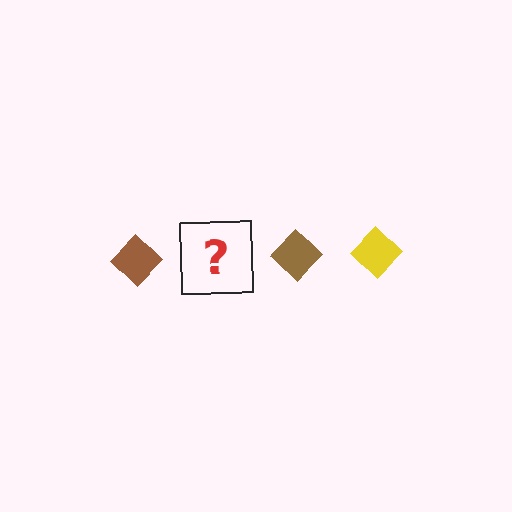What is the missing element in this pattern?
The missing element is a yellow diamond.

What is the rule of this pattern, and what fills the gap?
The rule is that the pattern cycles through brown, yellow diamonds. The gap should be filled with a yellow diamond.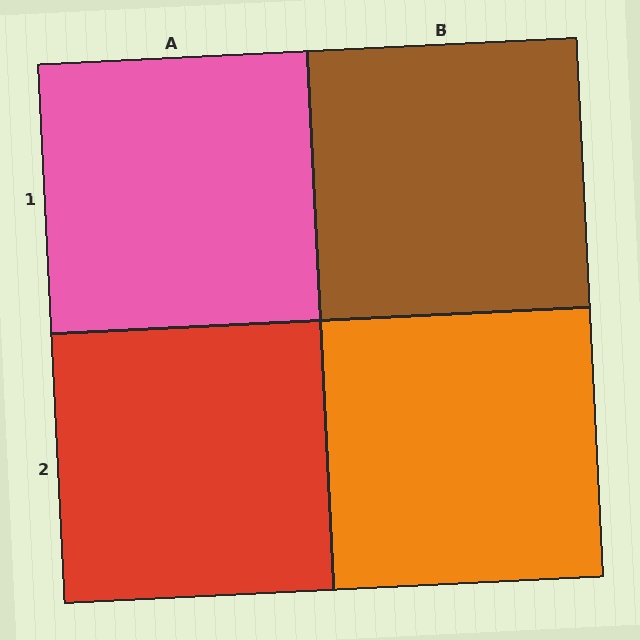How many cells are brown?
1 cell is brown.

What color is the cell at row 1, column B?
Brown.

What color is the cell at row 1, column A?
Pink.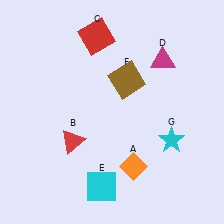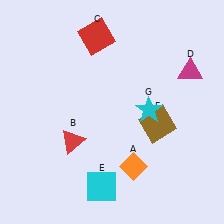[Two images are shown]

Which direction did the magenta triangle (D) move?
The magenta triangle (D) moved right.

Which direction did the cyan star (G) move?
The cyan star (G) moved up.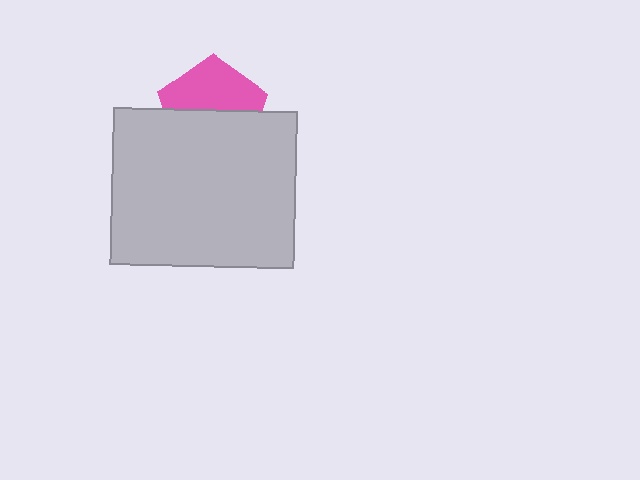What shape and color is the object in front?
The object in front is a light gray rectangle.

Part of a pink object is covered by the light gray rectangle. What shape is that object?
It is a pentagon.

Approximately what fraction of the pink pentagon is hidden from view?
Roughly 52% of the pink pentagon is hidden behind the light gray rectangle.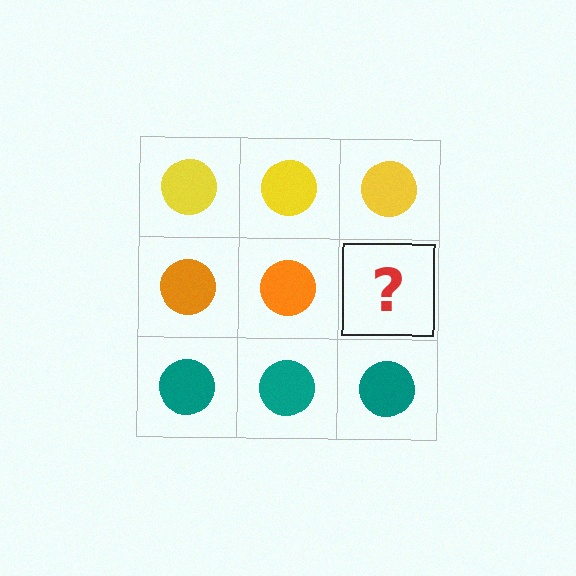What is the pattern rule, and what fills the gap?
The rule is that each row has a consistent color. The gap should be filled with an orange circle.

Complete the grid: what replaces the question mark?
The question mark should be replaced with an orange circle.